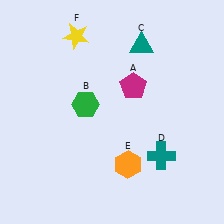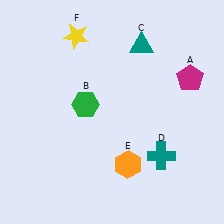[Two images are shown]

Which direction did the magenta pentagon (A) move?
The magenta pentagon (A) moved right.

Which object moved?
The magenta pentagon (A) moved right.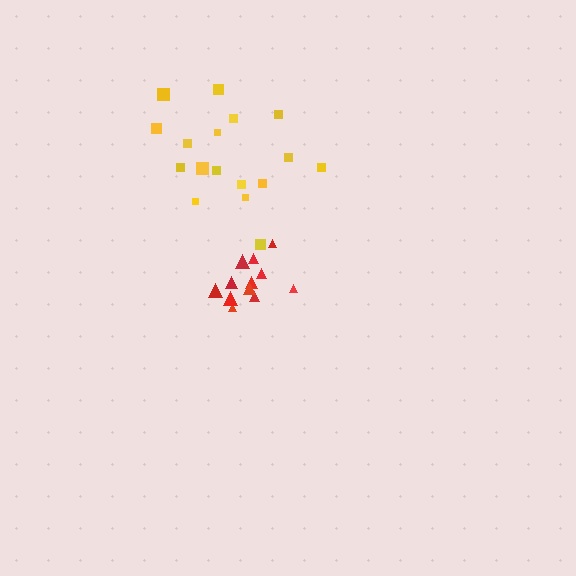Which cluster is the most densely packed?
Red.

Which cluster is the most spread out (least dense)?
Yellow.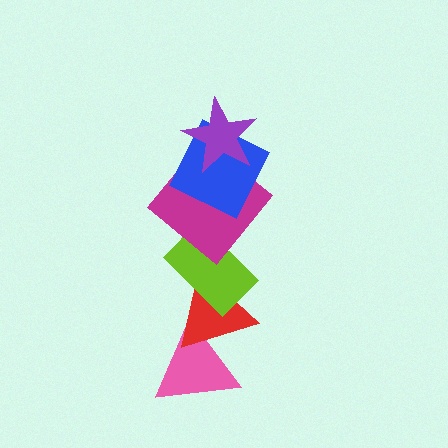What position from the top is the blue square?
The blue square is 2nd from the top.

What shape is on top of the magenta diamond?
The blue square is on top of the magenta diamond.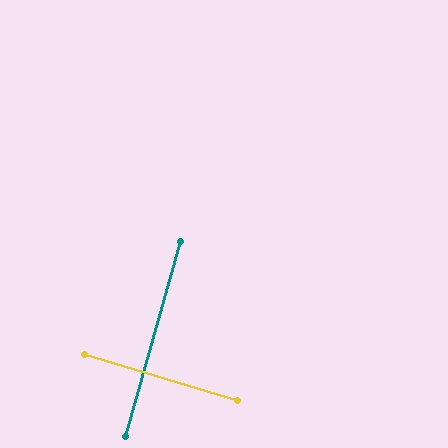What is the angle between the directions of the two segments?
Approximately 89 degrees.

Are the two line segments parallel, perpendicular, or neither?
Perpendicular — they meet at approximately 89°.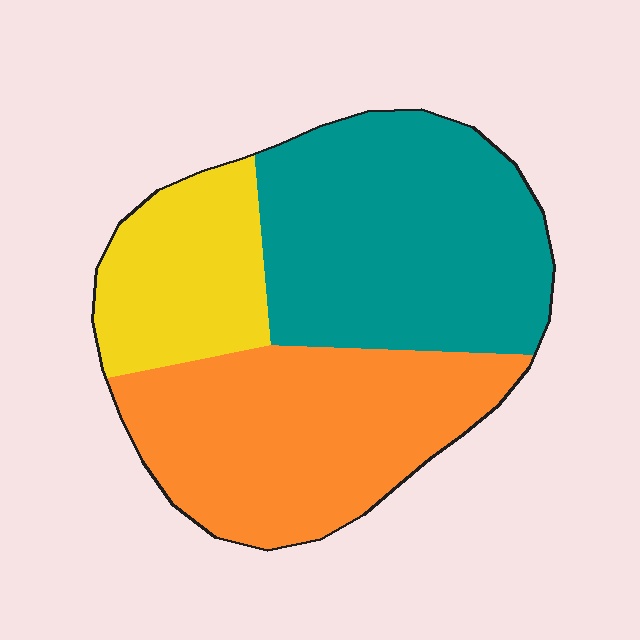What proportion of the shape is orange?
Orange covers around 40% of the shape.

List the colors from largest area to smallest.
From largest to smallest: teal, orange, yellow.